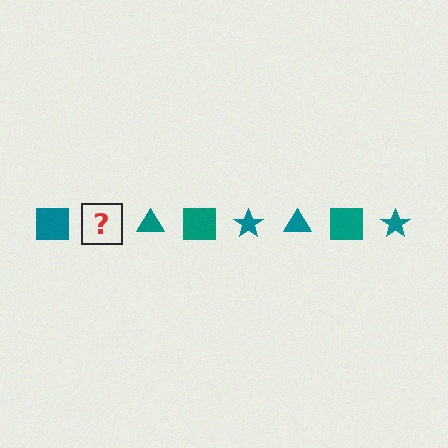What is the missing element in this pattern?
The missing element is a teal star.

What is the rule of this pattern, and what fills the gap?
The rule is that the pattern cycles through square, star, triangle shapes in teal. The gap should be filled with a teal star.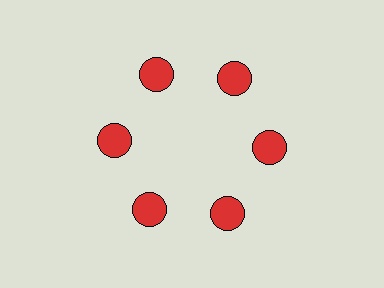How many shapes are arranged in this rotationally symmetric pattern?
There are 6 shapes, arranged in 6 groups of 1.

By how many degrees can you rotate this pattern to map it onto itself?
The pattern maps onto itself every 60 degrees of rotation.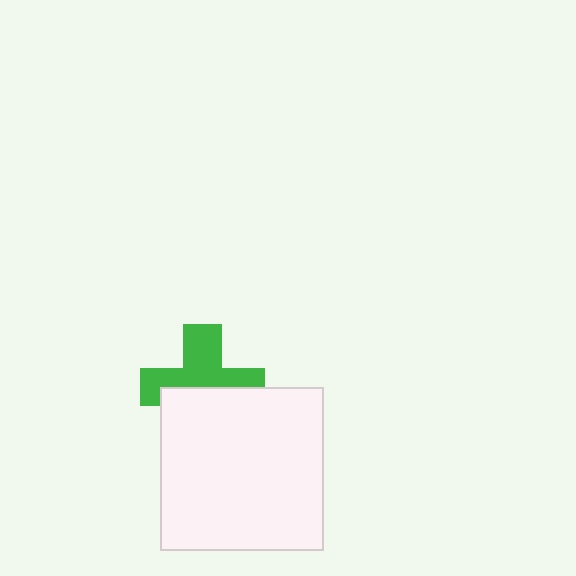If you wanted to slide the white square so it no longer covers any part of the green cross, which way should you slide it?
Slide it down — that is the most direct way to separate the two shapes.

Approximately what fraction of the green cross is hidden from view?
Roughly 44% of the green cross is hidden behind the white square.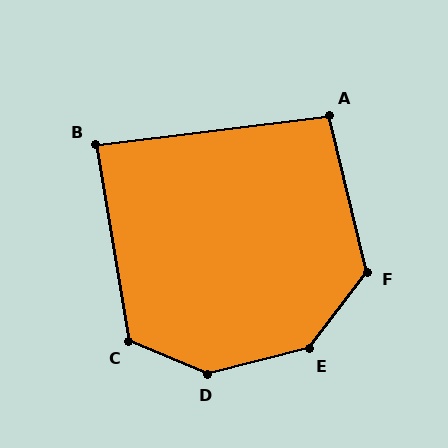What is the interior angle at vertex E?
Approximately 141 degrees (obtuse).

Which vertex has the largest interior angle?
D, at approximately 143 degrees.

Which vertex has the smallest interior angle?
B, at approximately 88 degrees.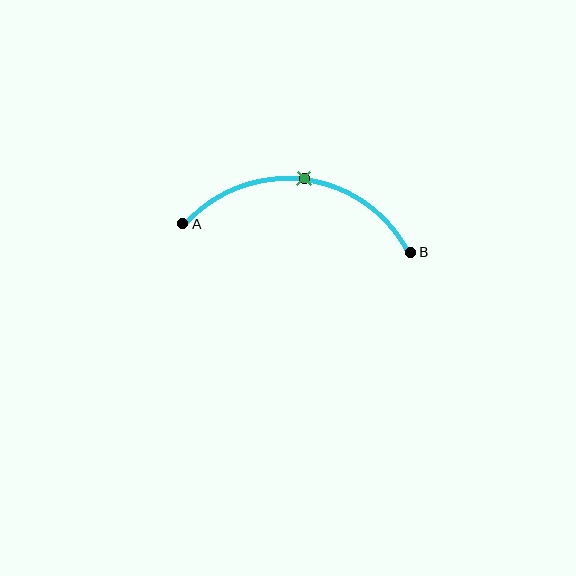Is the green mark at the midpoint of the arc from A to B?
Yes. The green mark lies on the arc at equal arc-length from both A and B — it is the arc midpoint.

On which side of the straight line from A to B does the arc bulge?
The arc bulges above the straight line connecting A and B.